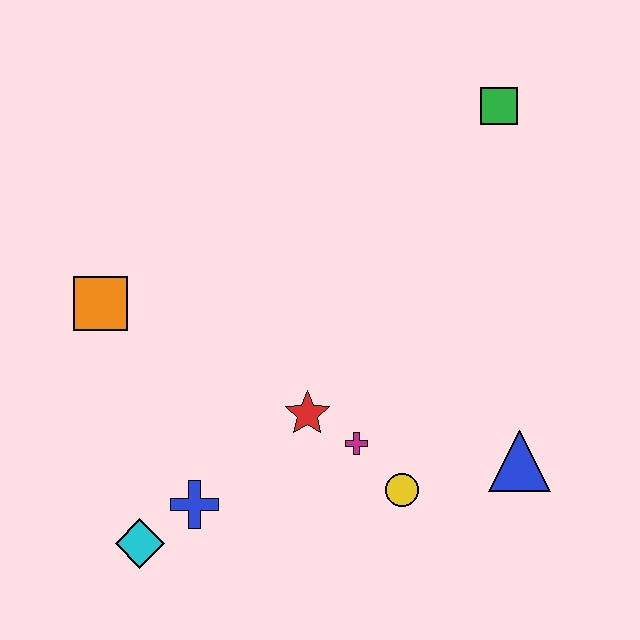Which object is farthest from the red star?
The green square is farthest from the red star.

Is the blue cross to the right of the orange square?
Yes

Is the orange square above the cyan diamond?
Yes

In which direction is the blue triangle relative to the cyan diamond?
The blue triangle is to the right of the cyan diamond.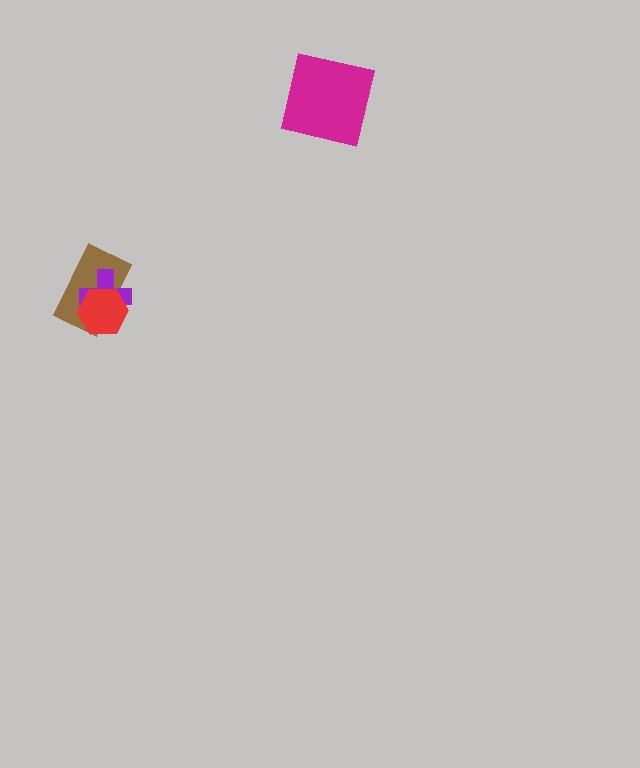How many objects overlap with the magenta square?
0 objects overlap with the magenta square.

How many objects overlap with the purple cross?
2 objects overlap with the purple cross.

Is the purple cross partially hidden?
Yes, it is partially covered by another shape.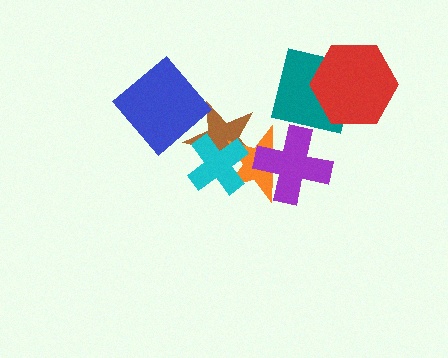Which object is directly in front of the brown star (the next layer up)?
The orange star is directly in front of the brown star.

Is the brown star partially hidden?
Yes, it is partially covered by another shape.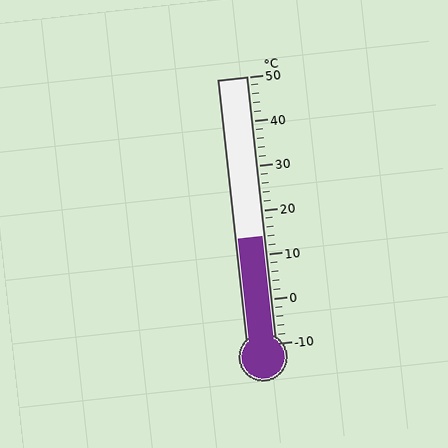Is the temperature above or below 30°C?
The temperature is below 30°C.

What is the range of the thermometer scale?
The thermometer scale ranges from -10°C to 50°C.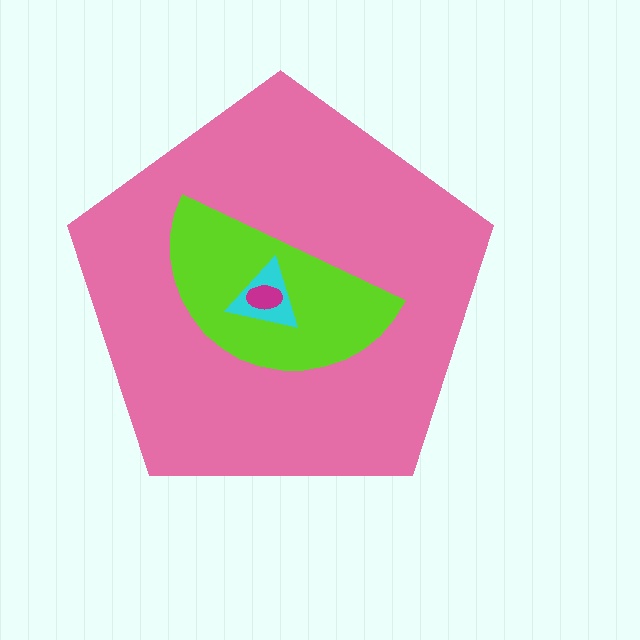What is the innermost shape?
The magenta ellipse.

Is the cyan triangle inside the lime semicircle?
Yes.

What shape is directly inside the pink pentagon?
The lime semicircle.